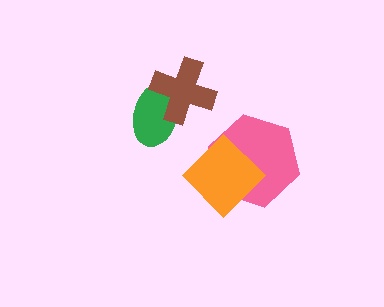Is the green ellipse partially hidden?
Yes, it is partially covered by another shape.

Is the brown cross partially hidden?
No, no other shape covers it.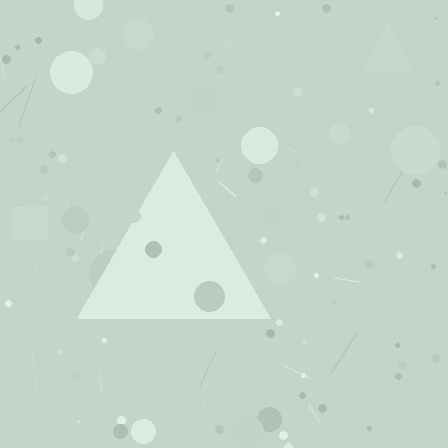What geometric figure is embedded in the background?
A triangle is embedded in the background.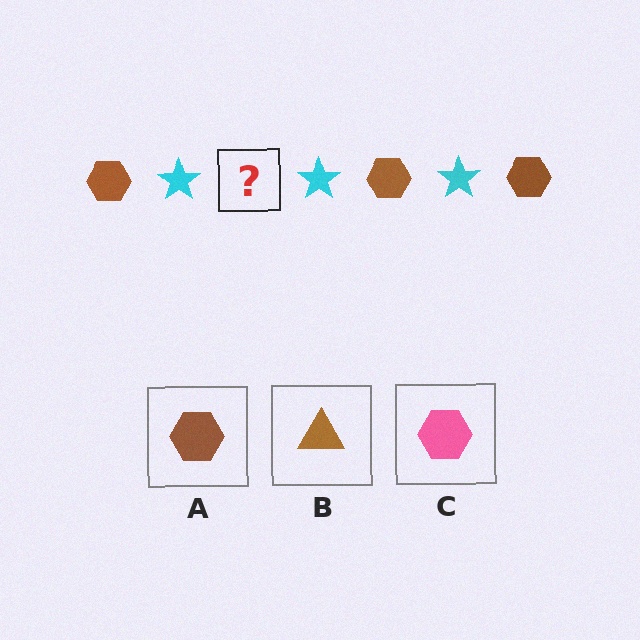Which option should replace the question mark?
Option A.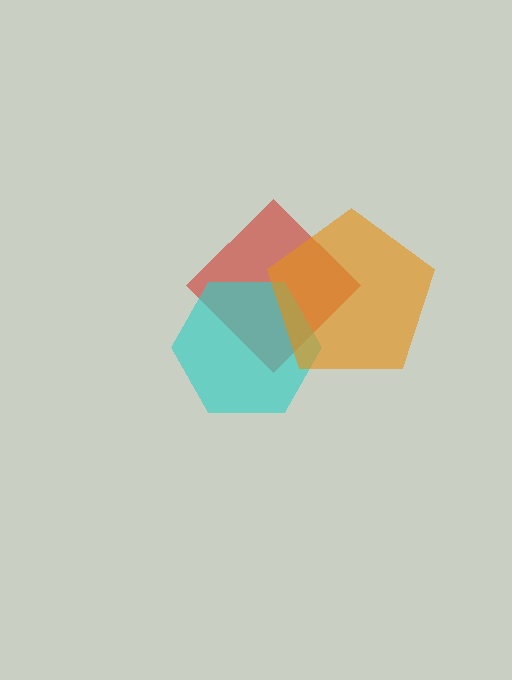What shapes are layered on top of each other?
The layered shapes are: a red diamond, a cyan hexagon, an orange pentagon.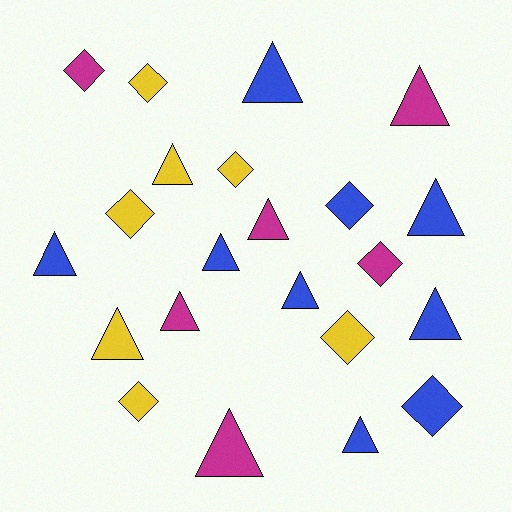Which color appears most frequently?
Blue, with 9 objects.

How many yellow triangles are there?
There are 2 yellow triangles.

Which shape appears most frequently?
Triangle, with 13 objects.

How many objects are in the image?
There are 22 objects.